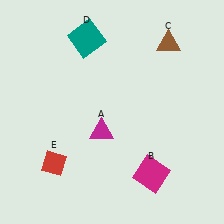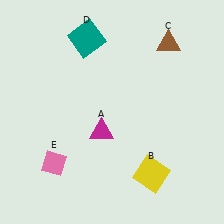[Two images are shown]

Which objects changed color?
B changed from magenta to yellow. E changed from red to pink.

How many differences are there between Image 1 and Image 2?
There are 2 differences between the two images.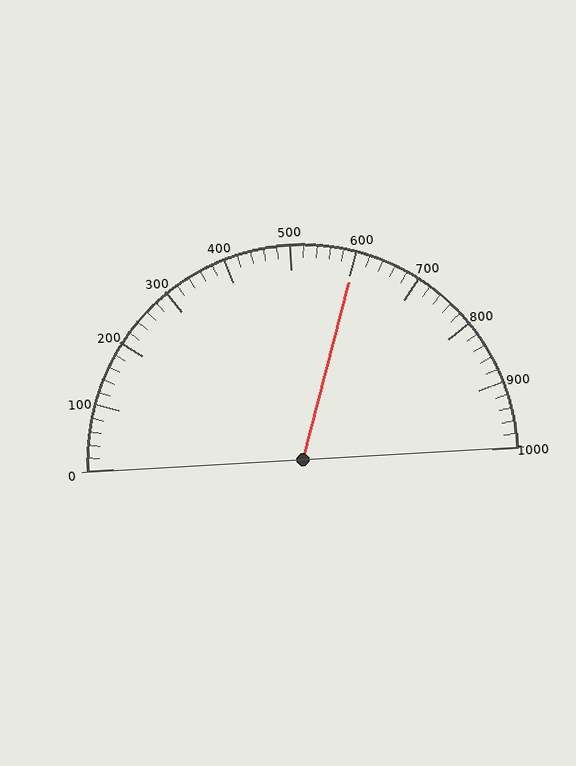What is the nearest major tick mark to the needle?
The nearest major tick mark is 600.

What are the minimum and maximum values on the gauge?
The gauge ranges from 0 to 1000.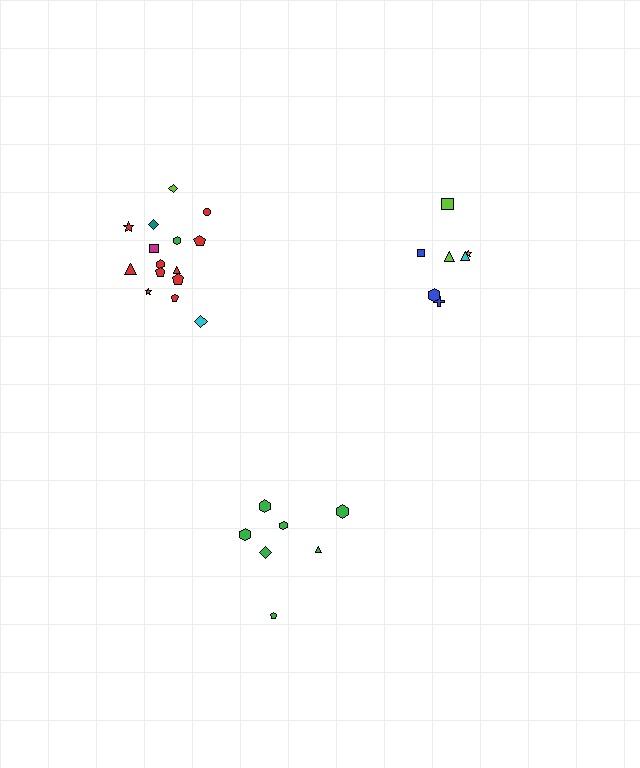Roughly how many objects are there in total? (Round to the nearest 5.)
Roughly 30 objects in total.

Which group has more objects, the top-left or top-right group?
The top-left group.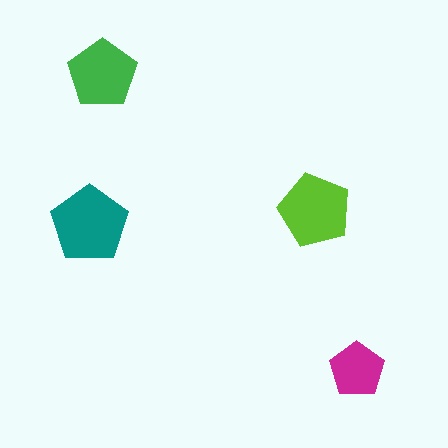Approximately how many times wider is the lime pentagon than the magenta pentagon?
About 1.5 times wider.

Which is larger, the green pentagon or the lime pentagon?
The lime one.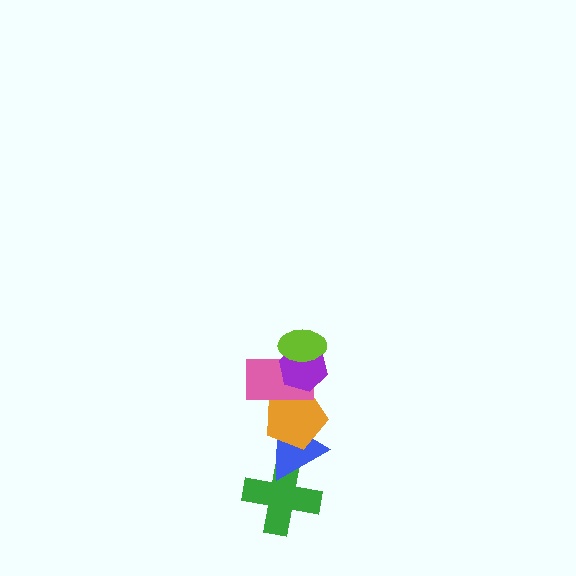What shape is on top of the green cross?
The blue triangle is on top of the green cross.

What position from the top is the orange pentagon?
The orange pentagon is 4th from the top.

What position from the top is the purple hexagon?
The purple hexagon is 2nd from the top.